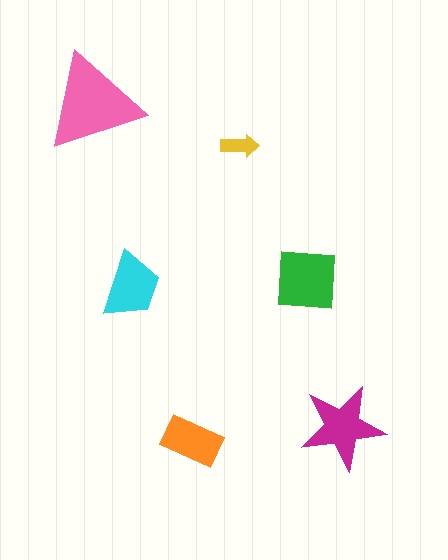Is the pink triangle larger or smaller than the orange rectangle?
Larger.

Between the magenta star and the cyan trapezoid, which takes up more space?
The magenta star.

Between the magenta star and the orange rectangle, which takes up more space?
The magenta star.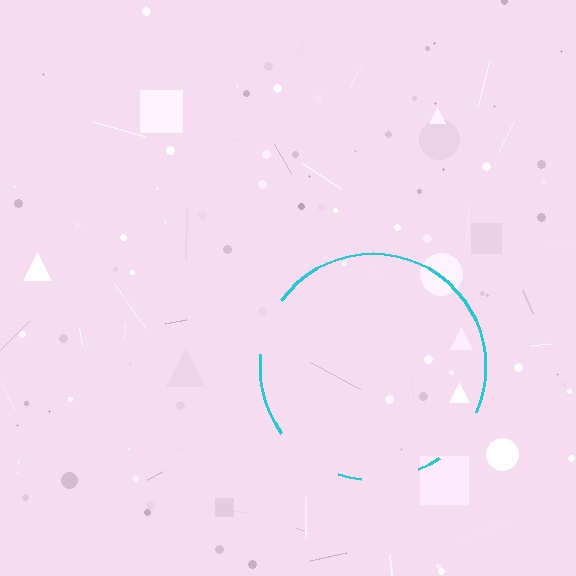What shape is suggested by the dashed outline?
The dashed outline suggests a circle.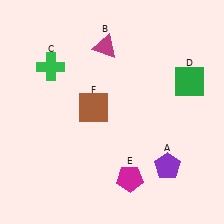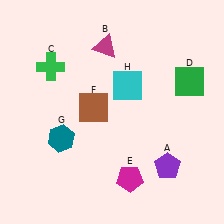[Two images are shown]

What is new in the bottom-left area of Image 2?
A teal hexagon (G) was added in the bottom-left area of Image 2.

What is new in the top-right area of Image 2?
A cyan square (H) was added in the top-right area of Image 2.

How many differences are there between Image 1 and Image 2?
There are 2 differences between the two images.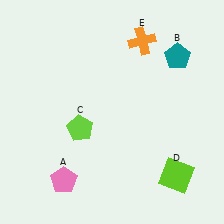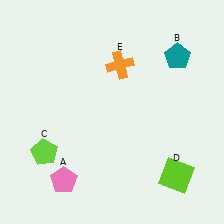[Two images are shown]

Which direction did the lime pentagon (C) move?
The lime pentagon (C) moved left.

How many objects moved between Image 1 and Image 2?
2 objects moved between the two images.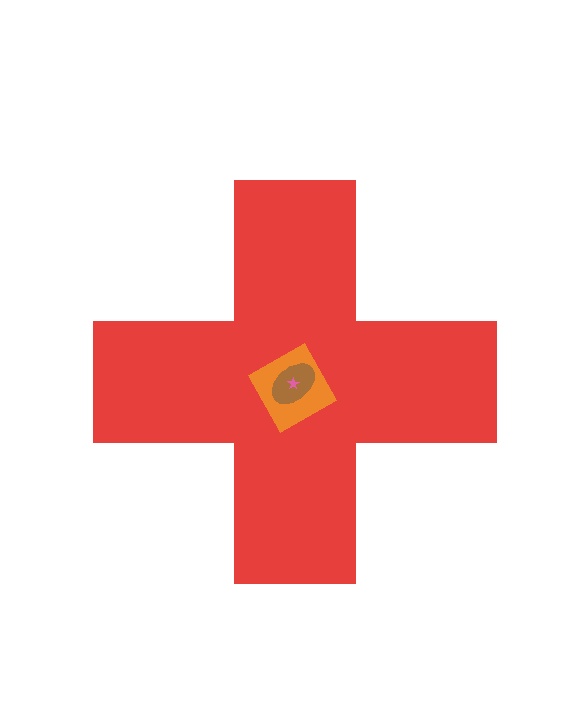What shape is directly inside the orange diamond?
The brown ellipse.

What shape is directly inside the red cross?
The orange diamond.